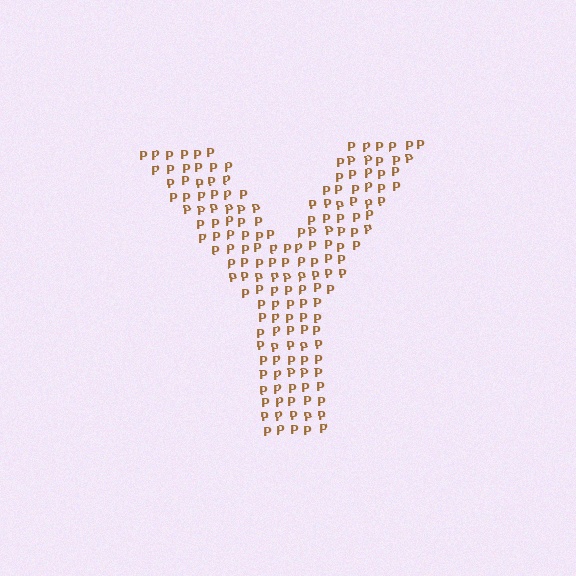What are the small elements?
The small elements are letter P's.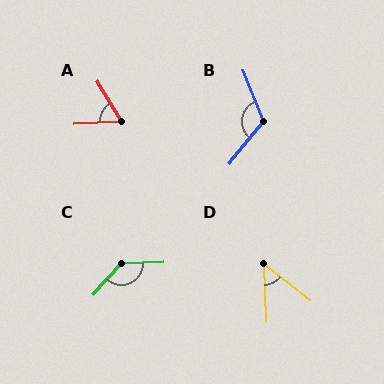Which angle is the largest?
C, at approximately 135 degrees.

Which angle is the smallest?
D, at approximately 50 degrees.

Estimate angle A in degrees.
Approximately 62 degrees.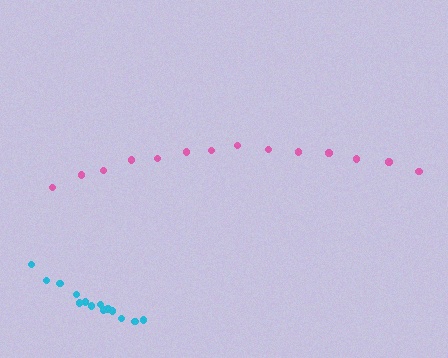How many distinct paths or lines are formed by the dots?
There are 2 distinct paths.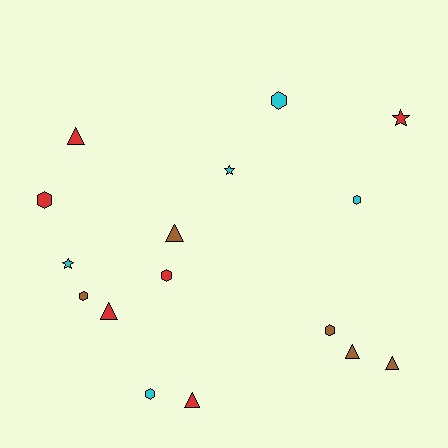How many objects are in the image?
There are 16 objects.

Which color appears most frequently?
Red, with 6 objects.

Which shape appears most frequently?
Hexagon, with 7 objects.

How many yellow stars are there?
There are no yellow stars.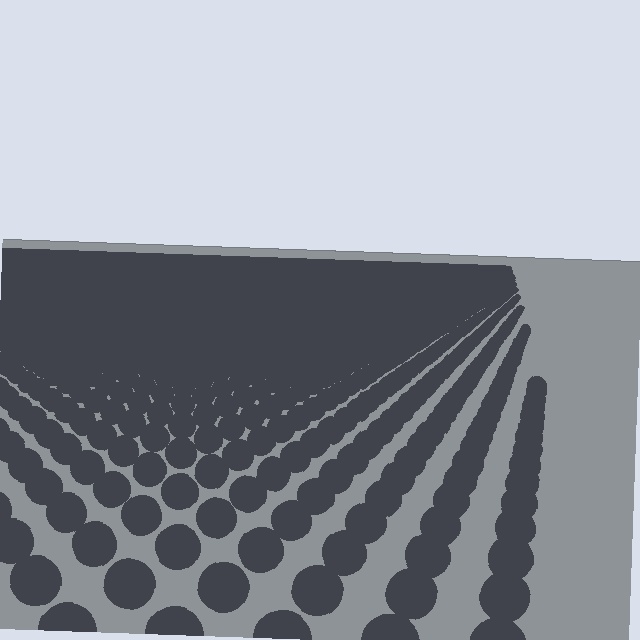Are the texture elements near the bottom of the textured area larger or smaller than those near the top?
Larger. Near the bottom, elements are closer to the viewer and appear at a bigger on-screen size.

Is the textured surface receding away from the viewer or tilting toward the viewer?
The surface is receding away from the viewer. Texture elements get smaller and denser toward the top.